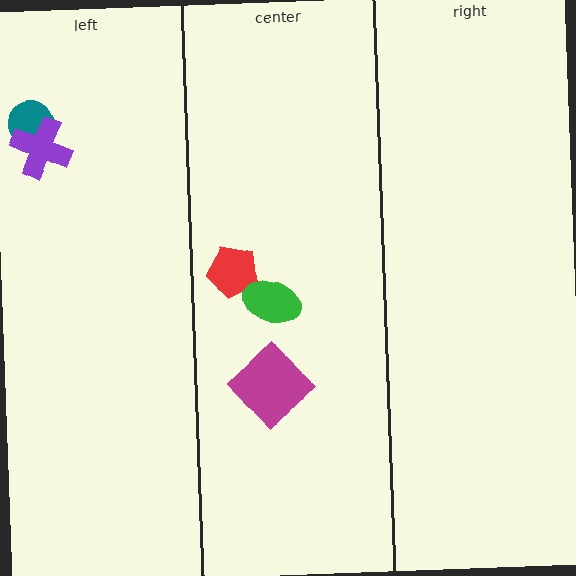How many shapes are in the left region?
2.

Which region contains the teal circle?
The left region.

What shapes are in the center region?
The magenta diamond, the red pentagon, the green ellipse.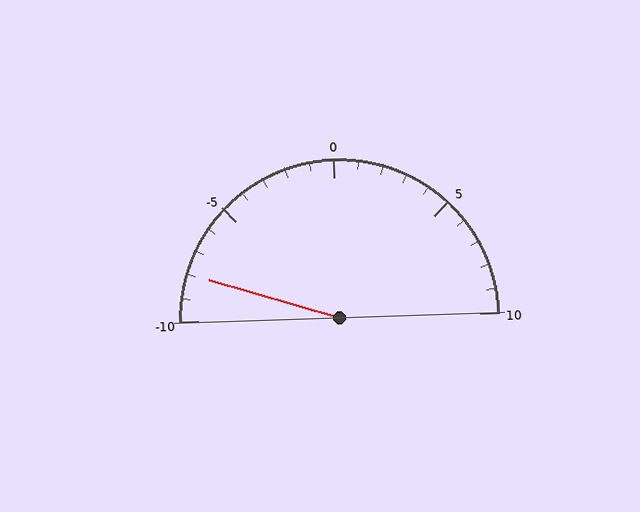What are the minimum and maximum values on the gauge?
The gauge ranges from -10 to 10.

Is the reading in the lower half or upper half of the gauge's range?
The reading is in the lower half of the range (-10 to 10).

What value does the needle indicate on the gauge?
The needle indicates approximately -8.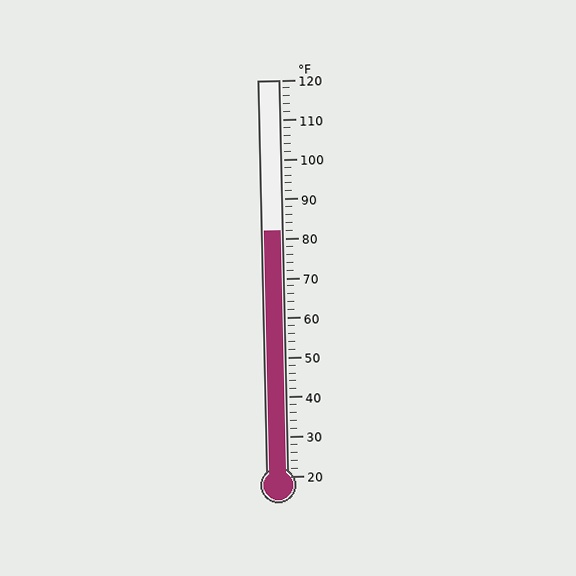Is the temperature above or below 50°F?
The temperature is above 50°F.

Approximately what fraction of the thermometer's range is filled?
The thermometer is filled to approximately 60% of its range.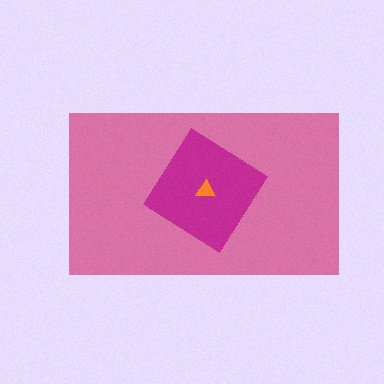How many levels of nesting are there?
3.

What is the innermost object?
The orange triangle.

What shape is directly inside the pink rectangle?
The magenta diamond.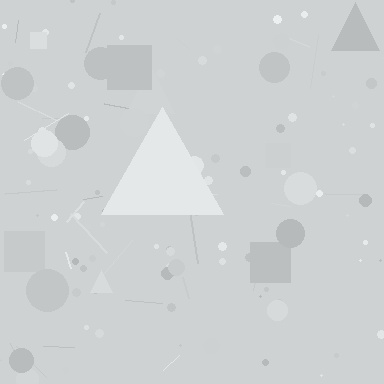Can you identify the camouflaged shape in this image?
The camouflaged shape is a triangle.